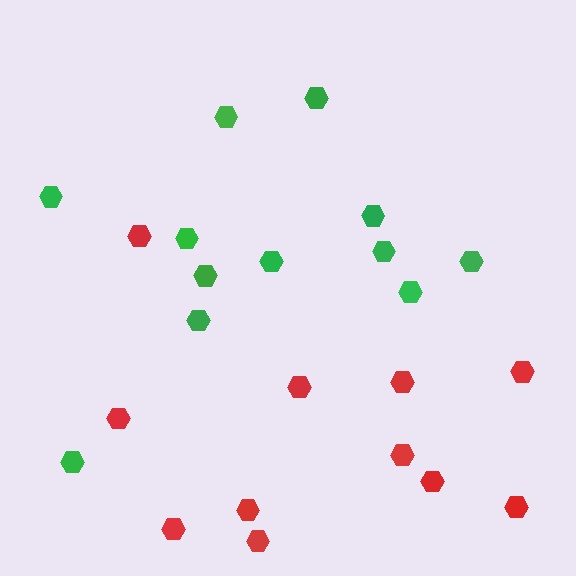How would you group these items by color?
There are 2 groups: one group of green hexagons (12) and one group of red hexagons (11).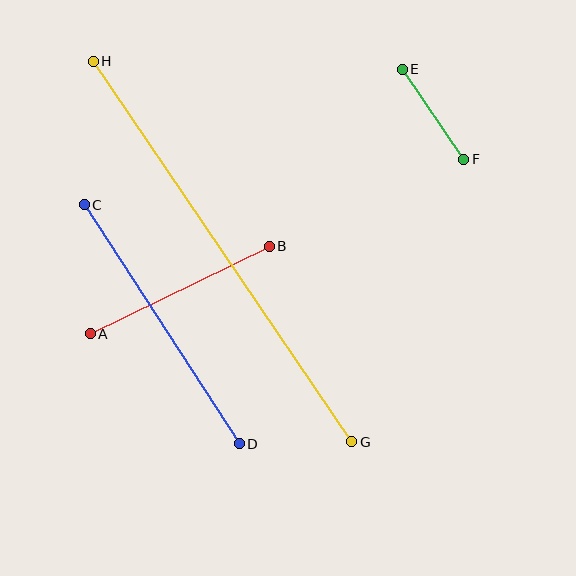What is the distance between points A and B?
The distance is approximately 199 pixels.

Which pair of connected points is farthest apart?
Points G and H are farthest apart.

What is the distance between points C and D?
The distance is approximately 285 pixels.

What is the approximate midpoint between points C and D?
The midpoint is at approximately (162, 324) pixels.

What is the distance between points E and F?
The distance is approximately 109 pixels.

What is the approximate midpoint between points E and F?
The midpoint is at approximately (433, 114) pixels.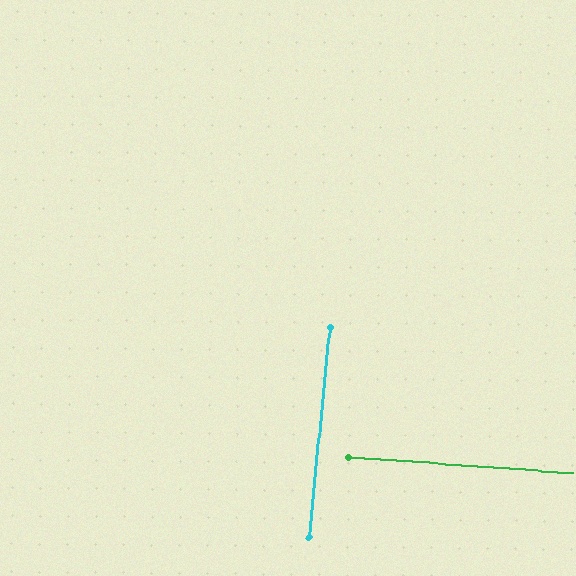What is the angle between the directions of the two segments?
Approximately 88 degrees.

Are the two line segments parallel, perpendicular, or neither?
Perpendicular — they meet at approximately 88°.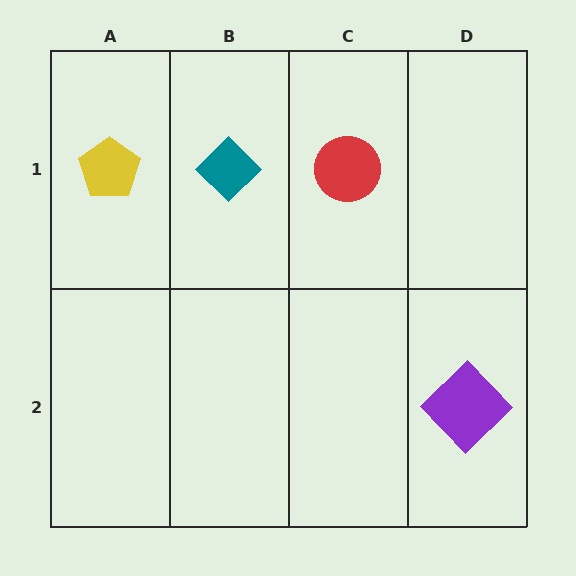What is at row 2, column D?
A purple diamond.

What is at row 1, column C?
A red circle.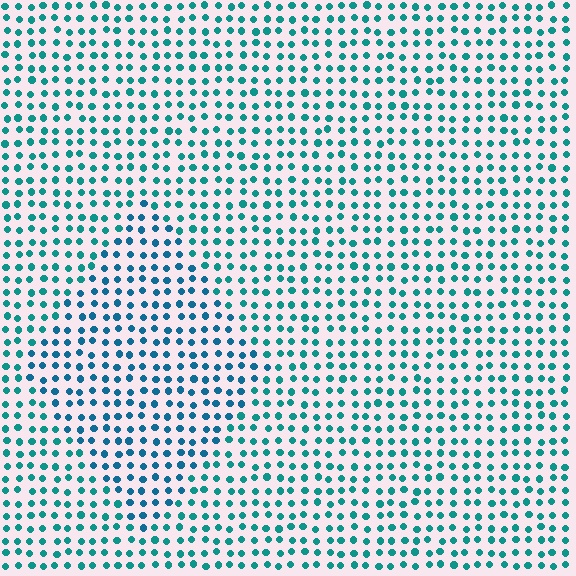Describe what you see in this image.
The image is filled with small teal elements in a uniform arrangement. A diamond-shaped region is visible where the elements are tinted to a slightly different hue, forming a subtle color boundary.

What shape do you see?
I see a diamond.